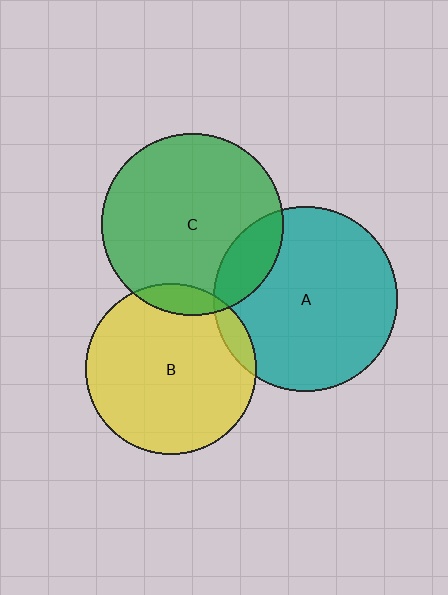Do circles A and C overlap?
Yes.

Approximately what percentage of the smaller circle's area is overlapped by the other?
Approximately 15%.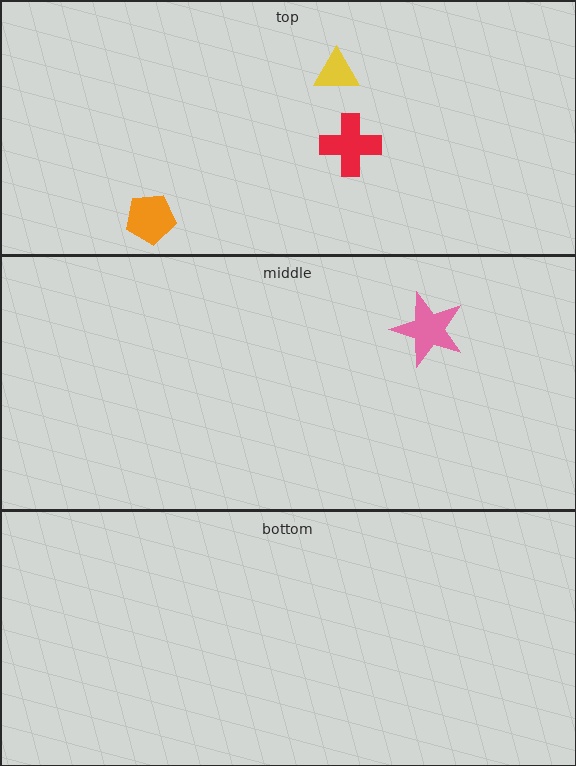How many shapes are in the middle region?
1.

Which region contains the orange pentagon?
The top region.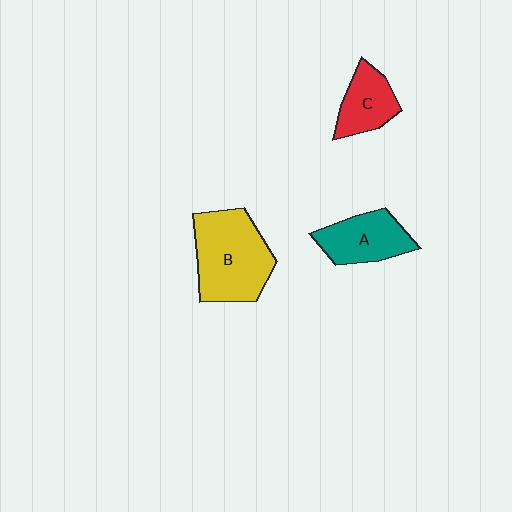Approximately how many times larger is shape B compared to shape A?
Approximately 1.6 times.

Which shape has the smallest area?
Shape C (red).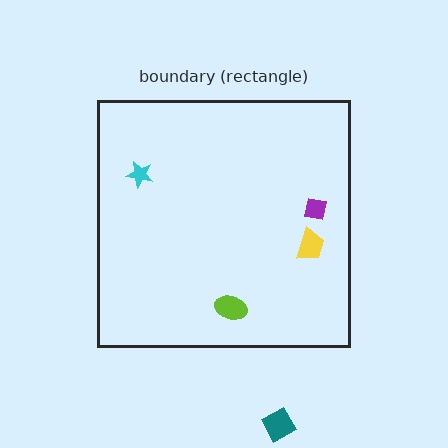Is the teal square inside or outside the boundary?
Outside.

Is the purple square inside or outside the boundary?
Inside.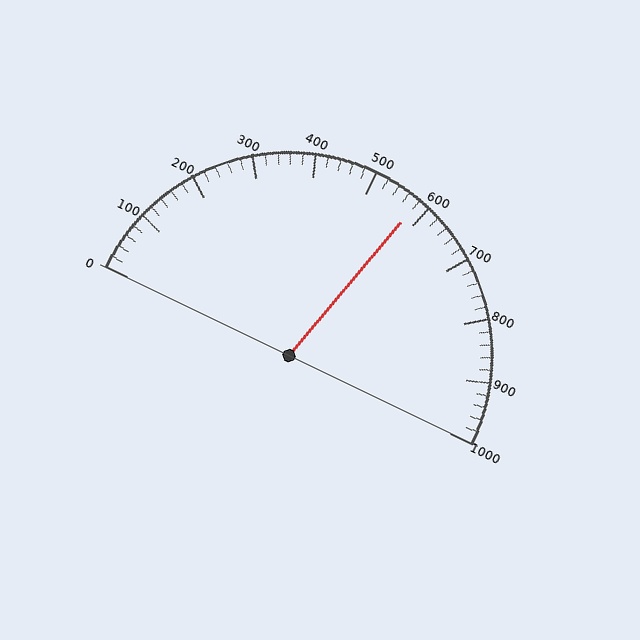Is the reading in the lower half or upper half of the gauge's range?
The reading is in the upper half of the range (0 to 1000).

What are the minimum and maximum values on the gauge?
The gauge ranges from 0 to 1000.